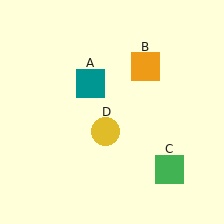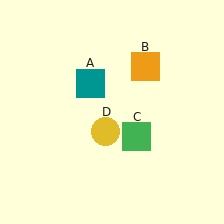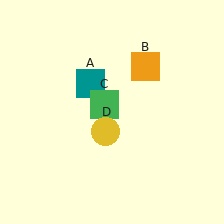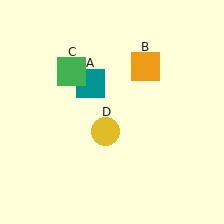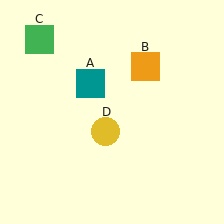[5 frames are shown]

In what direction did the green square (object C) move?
The green square (object C) moved up and to the left.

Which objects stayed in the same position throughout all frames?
Teal square (object A) and orange square (object B) and yellow circle (object D) remained stationary.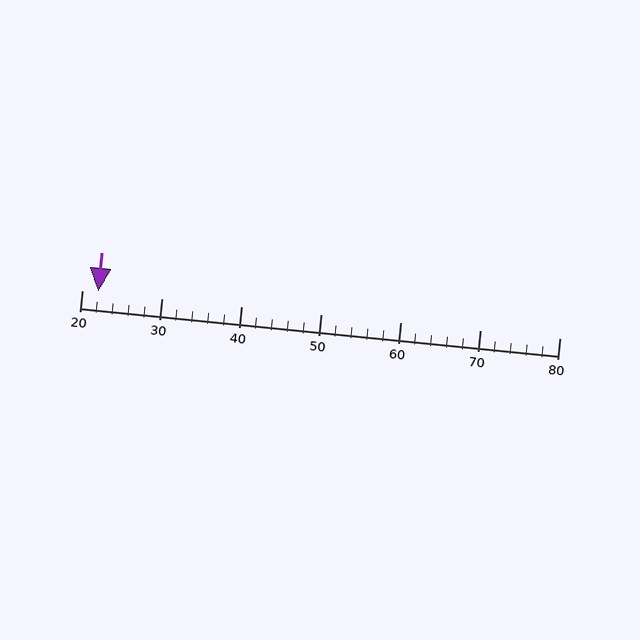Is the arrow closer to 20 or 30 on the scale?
The arrow is closer to 20.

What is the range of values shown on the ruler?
The ruler shows values from 20 to 80.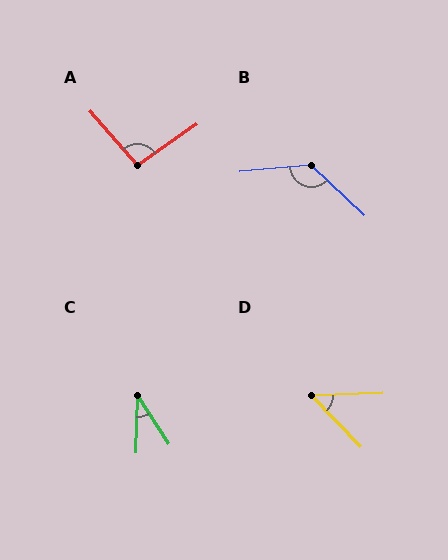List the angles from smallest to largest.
C (35°), D (48°), A (96°), B (131°).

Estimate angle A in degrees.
Approximately 96 degrees.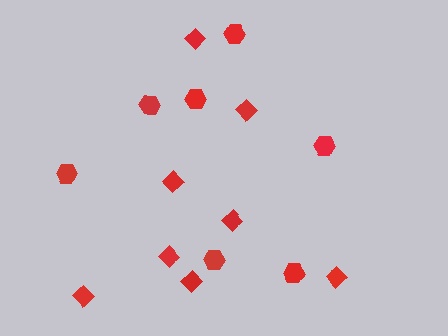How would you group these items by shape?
There are 2 groups: one group of diamonds (8) and one group of hexagons (7).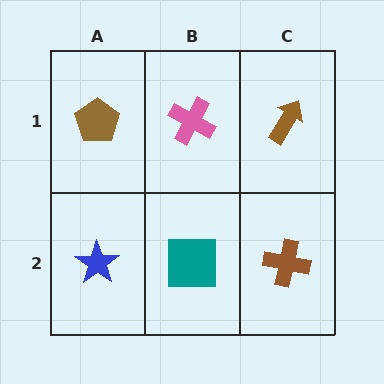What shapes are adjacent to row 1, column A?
A blue star (row 2, column A), a pink cross (row 1, column B).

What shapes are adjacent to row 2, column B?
A pink cross (row 1, column B), a blue star (row 2, column A), a brown cross (row 2, column C).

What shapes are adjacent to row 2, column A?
A brown pentagon (row 1, column A), a teal square (row 2, column B).